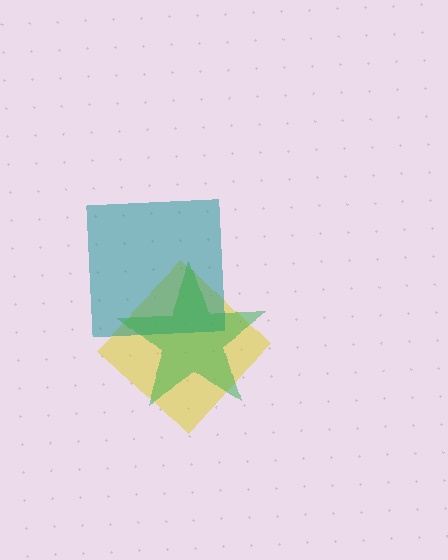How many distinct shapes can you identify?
There are 3 distinct shapes: a yellow diamond, a teal square, a green star.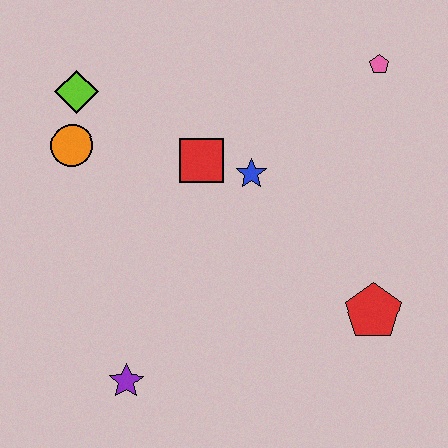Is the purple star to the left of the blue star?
Yes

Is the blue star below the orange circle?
Yes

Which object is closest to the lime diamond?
The orange circle is closest to the lime diamond.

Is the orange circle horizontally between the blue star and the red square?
No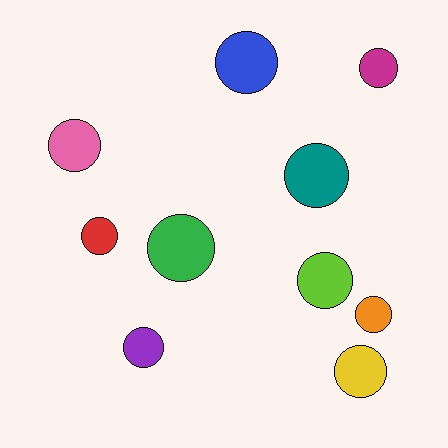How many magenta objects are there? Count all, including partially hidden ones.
There is 1 magenta object.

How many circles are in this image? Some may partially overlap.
There are 10 circles.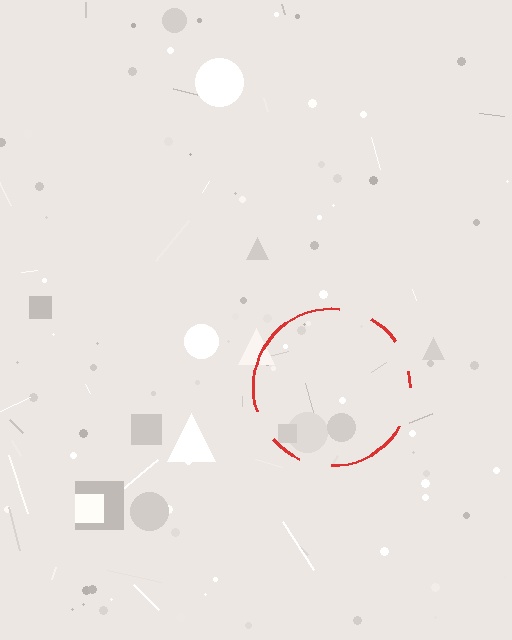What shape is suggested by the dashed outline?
The dashed outline suggests a circle.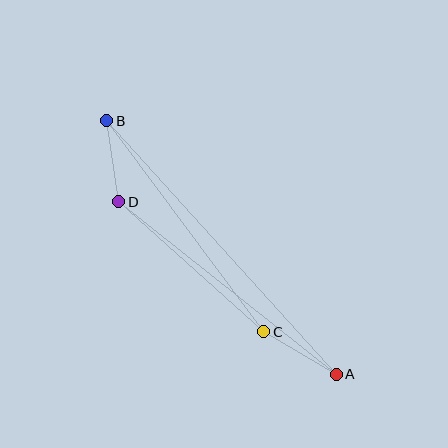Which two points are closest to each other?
Points B and D are closest to each other.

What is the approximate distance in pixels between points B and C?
The distance between B and C is approximately 263 pixels.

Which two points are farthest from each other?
Points A and B are farthest from each other.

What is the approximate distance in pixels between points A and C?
The distance between A and C is approximately 84 pixels.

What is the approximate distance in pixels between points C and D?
The distance between C and D is approximately 195 pixels.